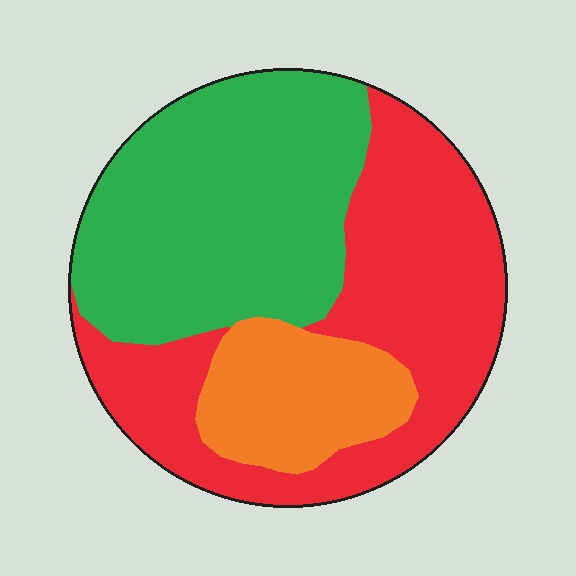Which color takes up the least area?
Orange, at roughly 15%.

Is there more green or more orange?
Green.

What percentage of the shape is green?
Green covers roughly 40% of the shape.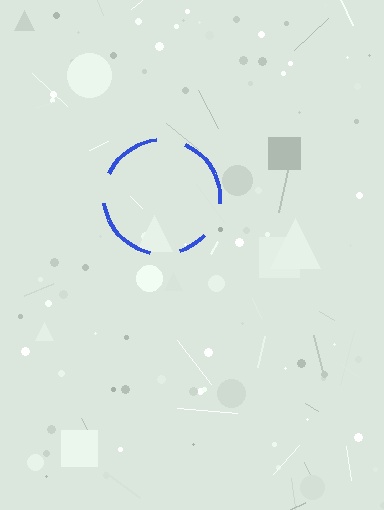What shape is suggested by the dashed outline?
The dashed outline suggests a circle.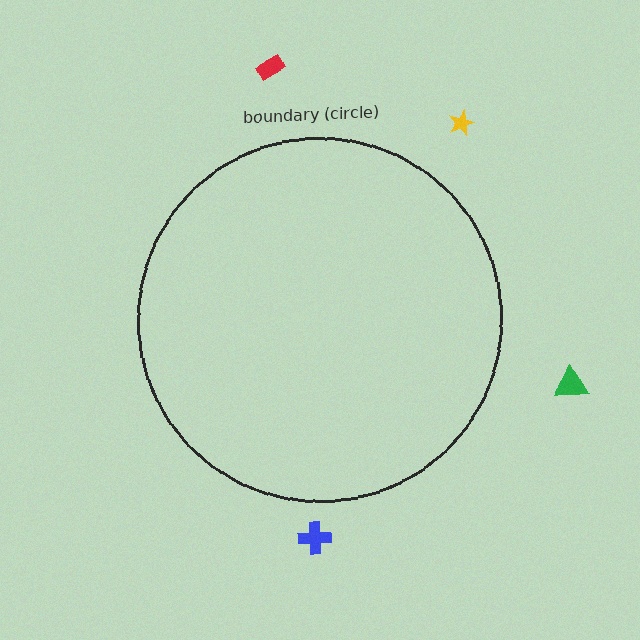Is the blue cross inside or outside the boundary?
Outside.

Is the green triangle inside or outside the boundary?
Outside.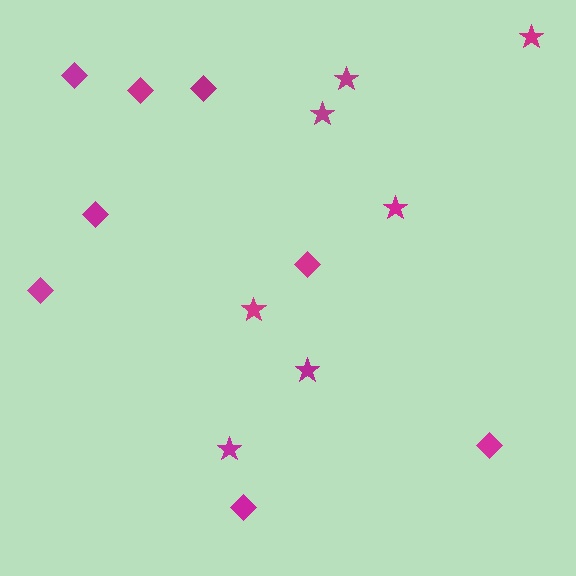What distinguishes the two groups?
There are 2 groups: one group of stars (7) and one group of diamonds (8).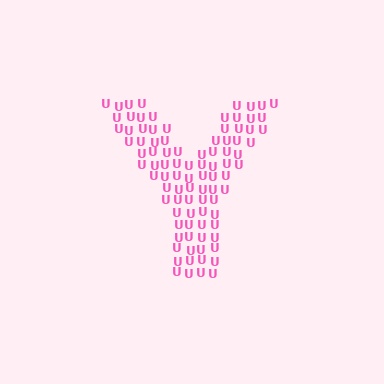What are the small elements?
The small elements are letter U's.